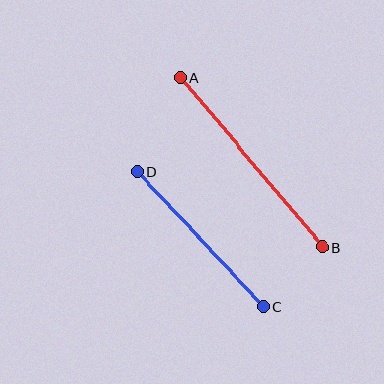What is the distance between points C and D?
The distance is approximately 184 pixels.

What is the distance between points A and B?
The distance is approximately 221 pixels.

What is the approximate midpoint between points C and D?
The midpoint is at approximately (200, 239) pixels.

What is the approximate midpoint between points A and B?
The midpoint is at approximately (252, 162) pixels.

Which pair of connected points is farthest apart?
Points A and B are farthest apart.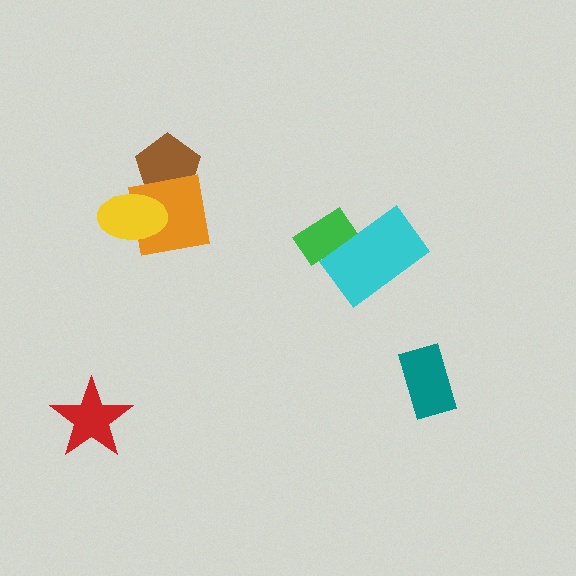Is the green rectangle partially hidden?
Yes, it is partially covered by another shape.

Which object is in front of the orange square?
The yellow ellipse is in front of the orange square.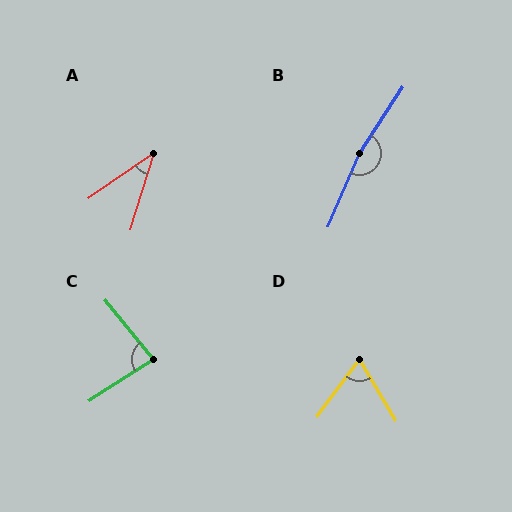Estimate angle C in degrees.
Approximately 84 degrees.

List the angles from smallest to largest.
A (38°), D (67°), C (84°), B (169°).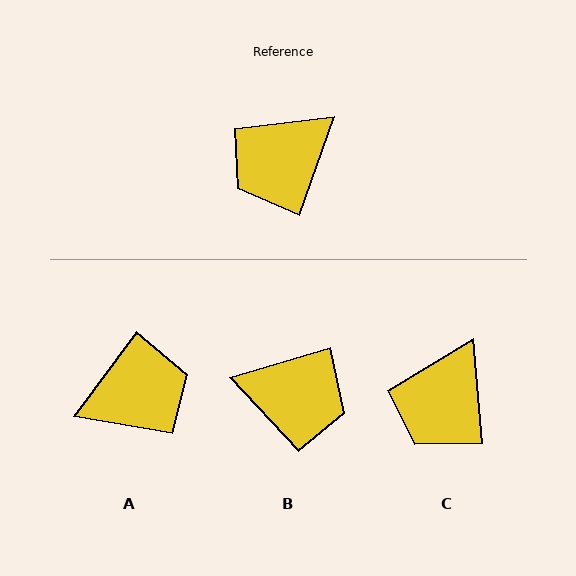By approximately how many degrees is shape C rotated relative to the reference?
Approximately 25 degrees counter-clockwise.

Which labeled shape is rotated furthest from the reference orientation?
A, about 163 degrees away.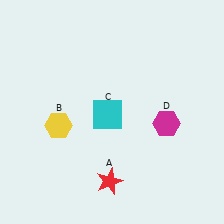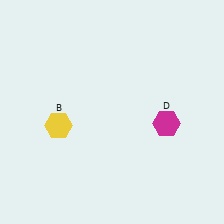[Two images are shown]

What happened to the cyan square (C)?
The cyan square (C) was removed in Image 2. It was in the bottom-left area of Image 1.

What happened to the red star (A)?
The red star (A) was removed in Image 2. It was in the bottom-left area of Image 1.